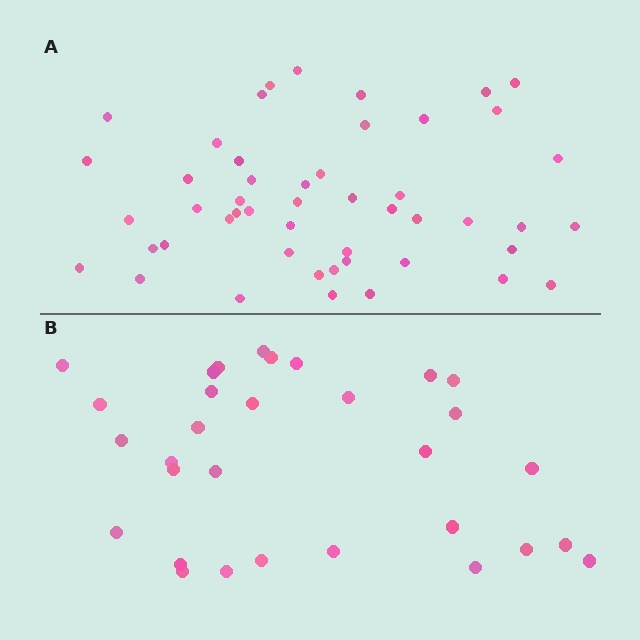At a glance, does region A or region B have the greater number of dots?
Region A (the top region) has more dots.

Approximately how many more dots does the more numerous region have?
Region A has approximately 20 more dots than region B.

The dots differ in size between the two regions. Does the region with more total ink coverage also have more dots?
No. Region B has more total ink coverage because its dots are larger, but region A actually contains more individual dots. Total area can be misleading — the number of items is what matters here.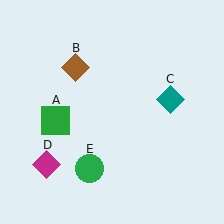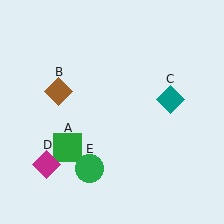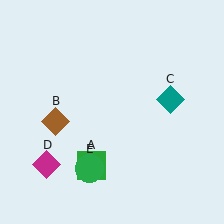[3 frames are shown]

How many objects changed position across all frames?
2 objects changed position: green square (object A), brown diamond (object B).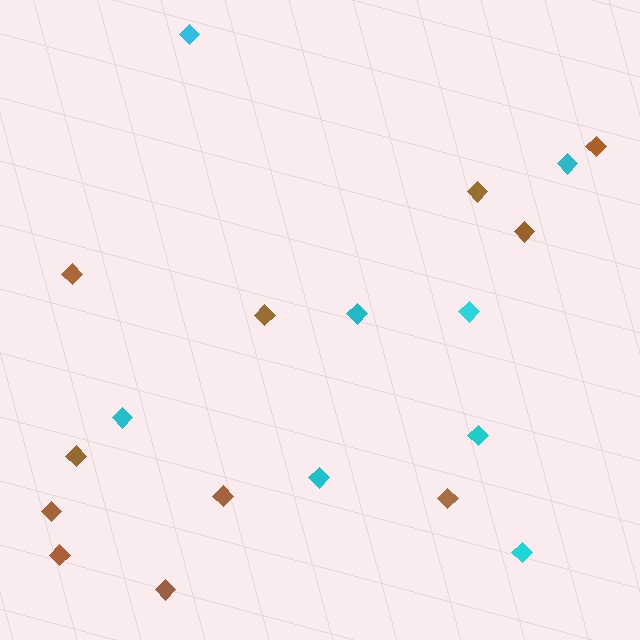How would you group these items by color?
There are 2 groups: one group of brown diamonds (11) and one group of cyan diamonds (8).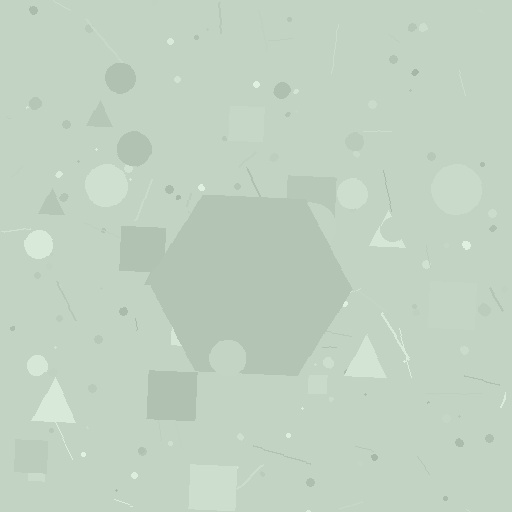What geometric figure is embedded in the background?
A hexagon is embedded in the background.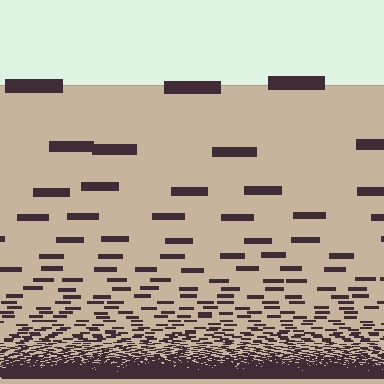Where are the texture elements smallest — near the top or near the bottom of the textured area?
Near the bottom.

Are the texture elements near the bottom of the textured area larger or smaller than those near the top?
Smaller. The gradient is inverted — elements near the bottom are smaller and denser.